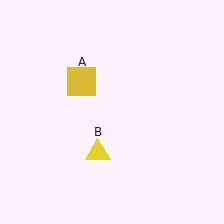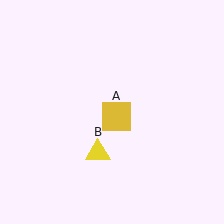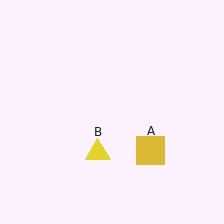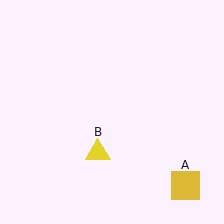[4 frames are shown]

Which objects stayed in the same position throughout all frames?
Yellow triangle (object B) remained stationary.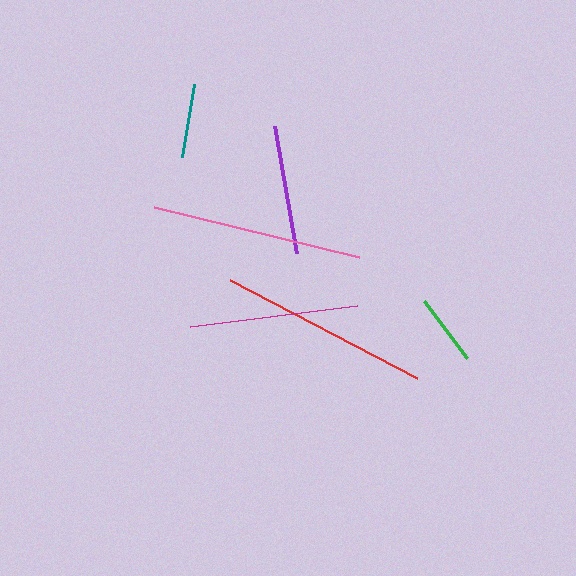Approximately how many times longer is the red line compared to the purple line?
The red line is approximately 1.6 times the length of the purple line.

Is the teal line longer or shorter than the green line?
The teal line is longer than the green line.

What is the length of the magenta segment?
The magenta segment is approximately 168 pixels long.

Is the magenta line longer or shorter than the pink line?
The pink line is longer than the magenta line.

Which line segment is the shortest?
The green line is the shortest at approximately 71 pixels.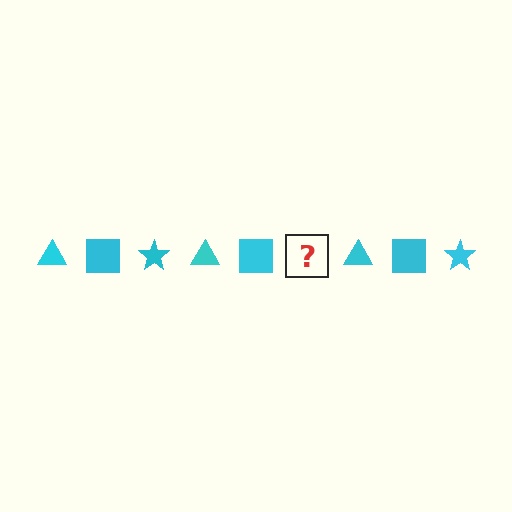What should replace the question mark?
The question mark should be replaced with a cyan star.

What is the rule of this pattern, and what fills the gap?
The rule is that the pattern cycles through triangle, square, star shapes in cyan. The gap should be filled with a cyan star.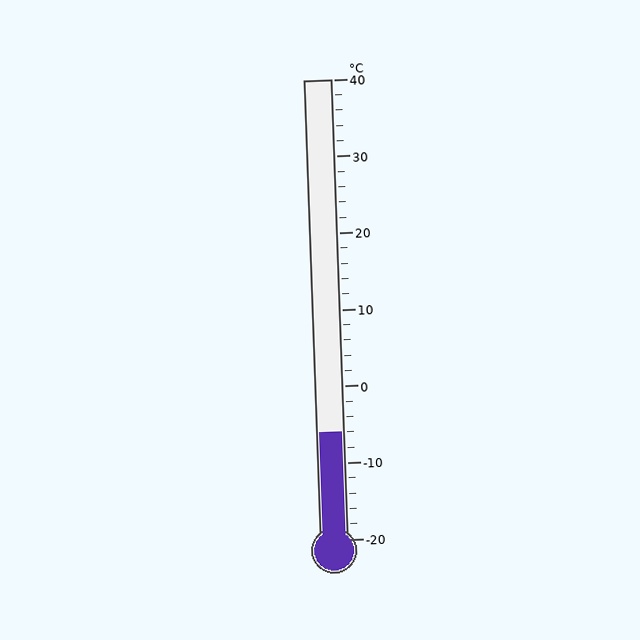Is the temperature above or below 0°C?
The temperature is below 0°C.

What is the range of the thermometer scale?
The thermometer scale ranges from -20°C to 40°C.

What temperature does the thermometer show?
The thermometer shows approximately -6°C.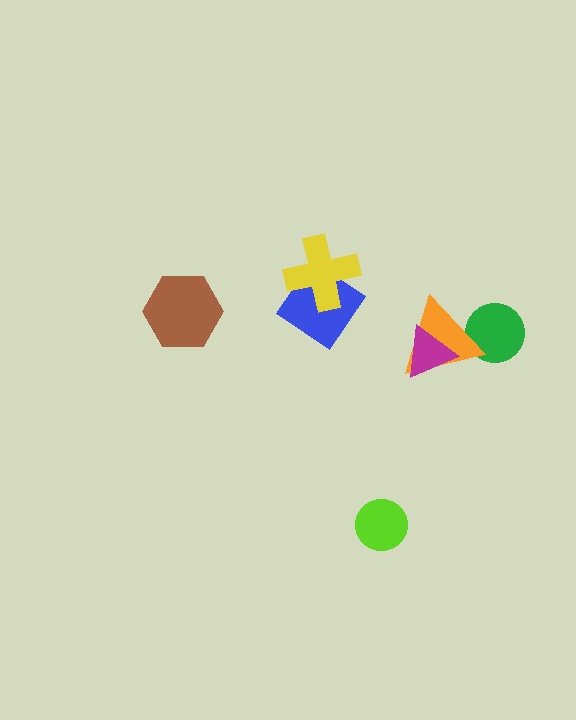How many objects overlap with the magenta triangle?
1 object overlaps with the magenta triangle.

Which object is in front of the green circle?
The orange triangle is in front of the green circle.